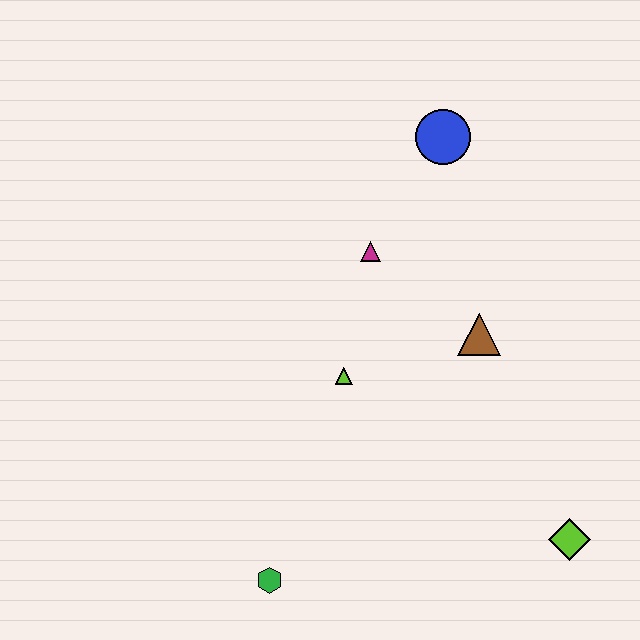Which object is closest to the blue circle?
The magenta triangle is closest to the blue circle.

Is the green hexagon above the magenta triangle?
No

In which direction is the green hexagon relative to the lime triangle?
The green hexagon is below the lime triangle.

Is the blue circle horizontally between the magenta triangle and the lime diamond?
Yes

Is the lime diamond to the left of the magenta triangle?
No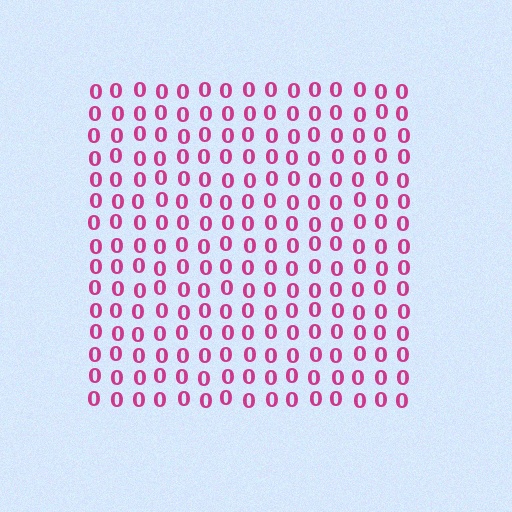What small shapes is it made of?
It is made of small digit 0's.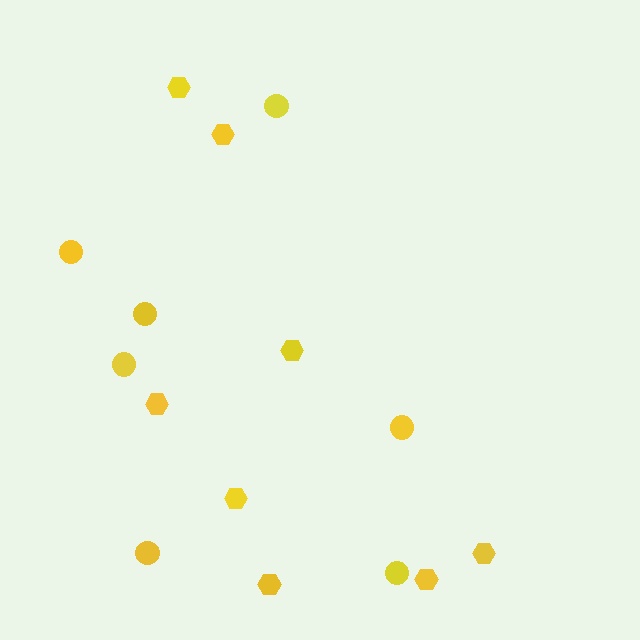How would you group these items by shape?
There are 2 groups: one group of hexagons (8) and one group of circles (7).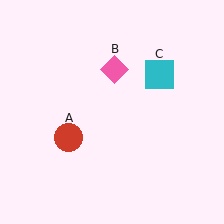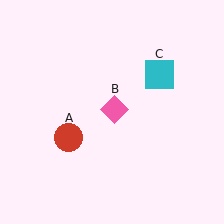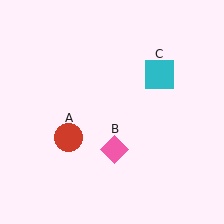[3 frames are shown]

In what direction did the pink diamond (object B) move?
The pink diamond (object B) moved down.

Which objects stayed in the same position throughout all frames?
Red circle (object A) and cyan square (object C) remained stationary.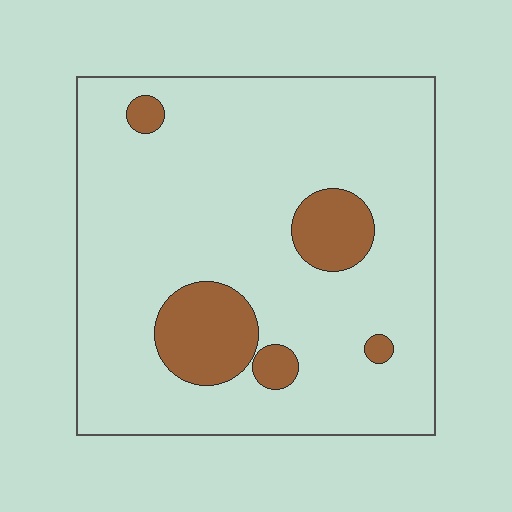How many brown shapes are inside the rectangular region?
5.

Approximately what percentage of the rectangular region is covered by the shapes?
Approximately 15%.